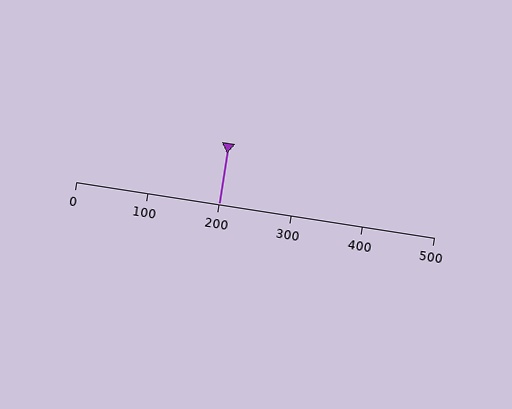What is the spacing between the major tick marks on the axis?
The major ticks are spaced 100 apart.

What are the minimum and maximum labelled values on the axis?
The axis runs from 0 to 500.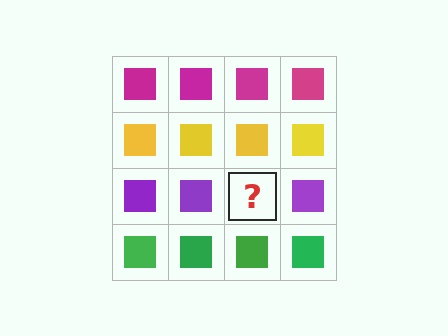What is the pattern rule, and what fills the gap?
The rule is that each row has a consistent color. The gap should be filled with a purple square.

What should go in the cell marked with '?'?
The missing cell should contain a purple square.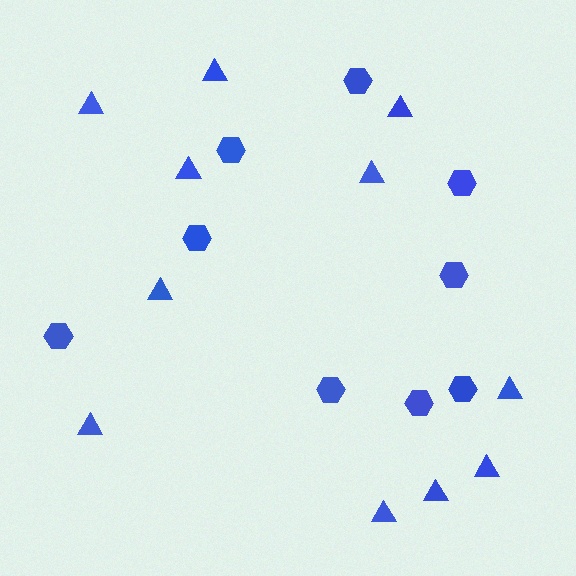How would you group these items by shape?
There are 2 groups: one group of hexagons (9) and one group of triangles (11).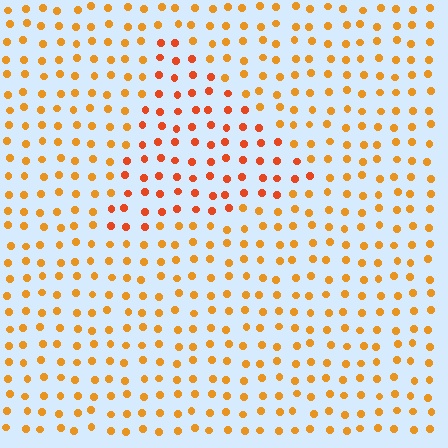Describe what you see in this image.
The image is filled with small orange elements in a uniform arrangement. A triangle-shaped region is visible where the elements are tinted to a slightly different hue, forming a subtle color boundary.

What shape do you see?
I see a triangle.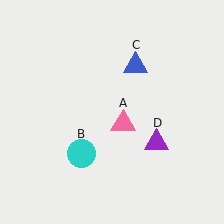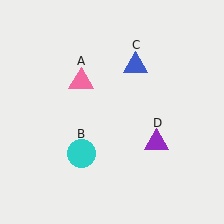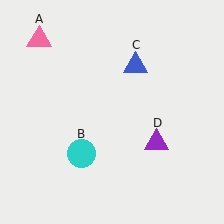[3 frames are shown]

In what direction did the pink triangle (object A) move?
The pink triangle (object A) moved up and to the left.